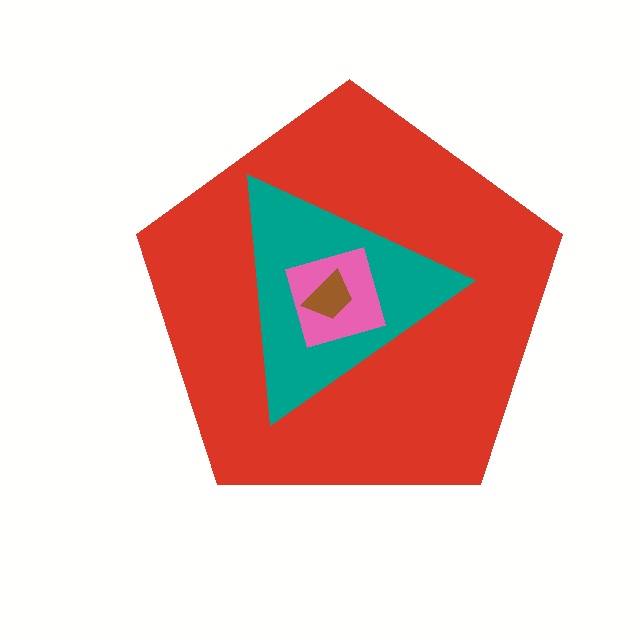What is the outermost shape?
The red pentagon.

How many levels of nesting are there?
4.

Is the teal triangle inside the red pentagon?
Yes.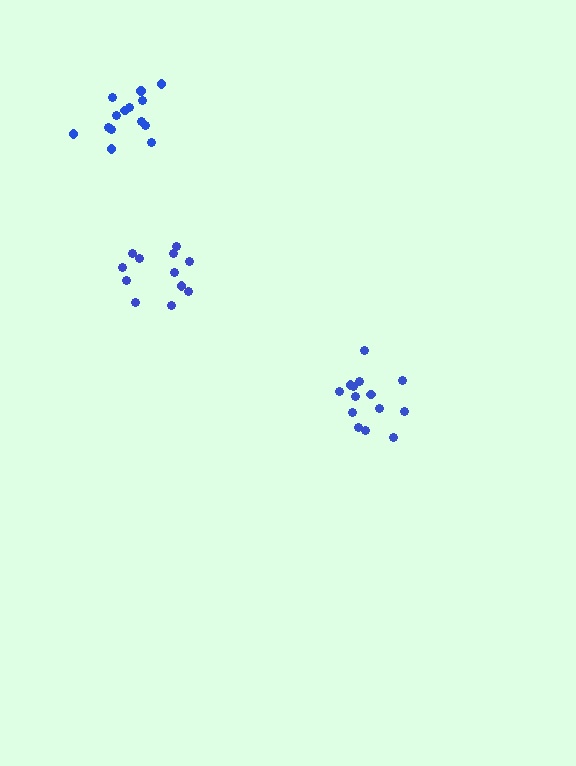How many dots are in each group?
Group 1: 14 dots, Group 2: 12 dots, Group 3: 14 dots (40 total).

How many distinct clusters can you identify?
There are 3 distinct clusters.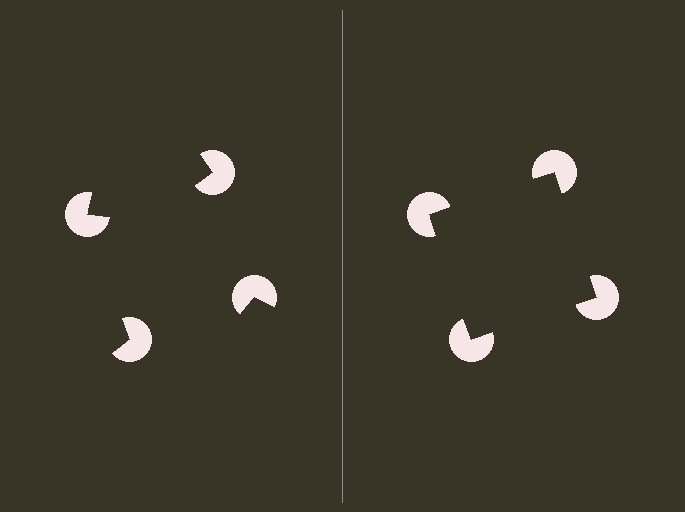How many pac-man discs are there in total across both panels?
8 — 4 on each side.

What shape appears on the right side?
An illusory square.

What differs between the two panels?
The pac-man discs are positioned identically on both sides; only the wedge orientations differ. On the right they align to a square; on the left they are misaligned.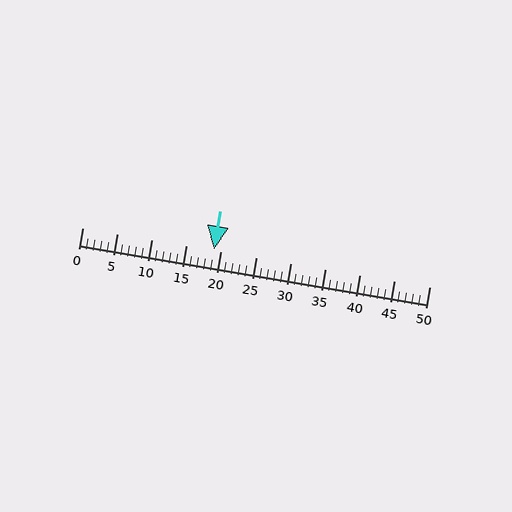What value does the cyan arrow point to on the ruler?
The cyan arrow points to approximately 19.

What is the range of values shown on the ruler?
The ruler shows values from 0 to 50.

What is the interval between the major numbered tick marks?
The major tick marks are spaced 5 units apart.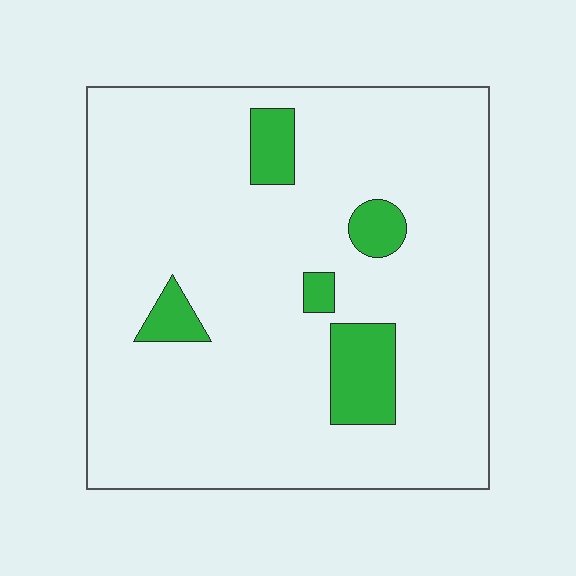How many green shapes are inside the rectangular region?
5.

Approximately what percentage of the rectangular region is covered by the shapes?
Approximately 10%.